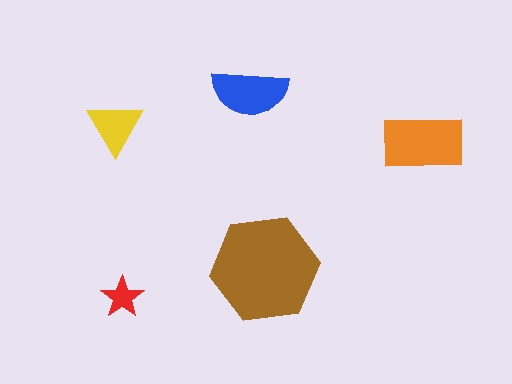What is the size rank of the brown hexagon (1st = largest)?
1st.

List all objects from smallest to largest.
The red star, the yellow triangle, the blue semicircle, the orange rectangle, the brown hexagon.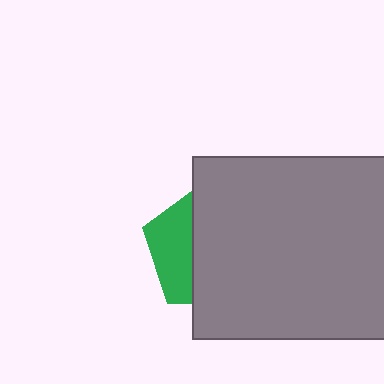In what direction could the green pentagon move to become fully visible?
The green pentagon could move left. That would shift it out from behind the gray rectangle entirely.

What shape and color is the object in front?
The object in front is a gray rectangle.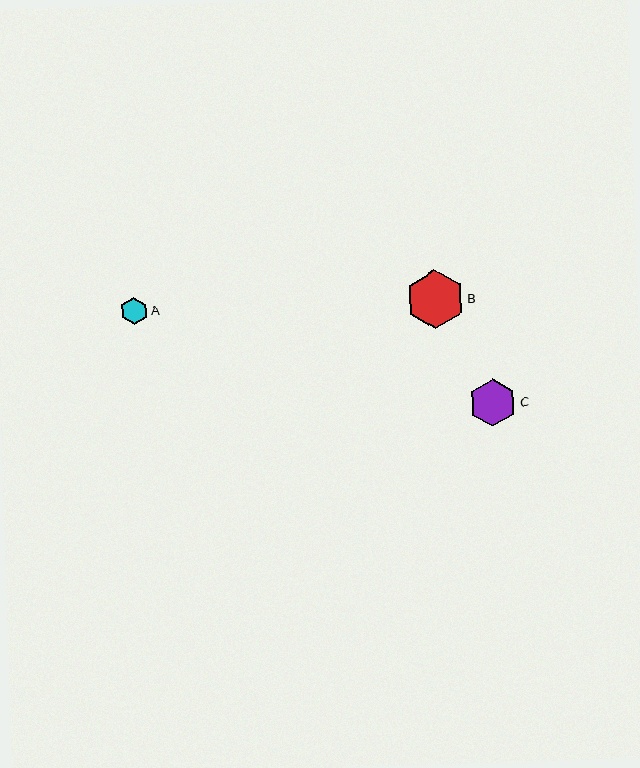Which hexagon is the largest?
Hexagon B is the largest with a size of approximately 59 pixels.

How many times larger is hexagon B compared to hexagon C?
Hexagon B is approximately 1.3 times the size of hexagon C.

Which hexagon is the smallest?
Hexagon A is the smallest with a size of approximately 27 pixels.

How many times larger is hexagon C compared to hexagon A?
Hexagon C is approximately 1.7 times the size of hexagon A.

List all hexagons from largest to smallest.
From largest to smallest: B, C, A.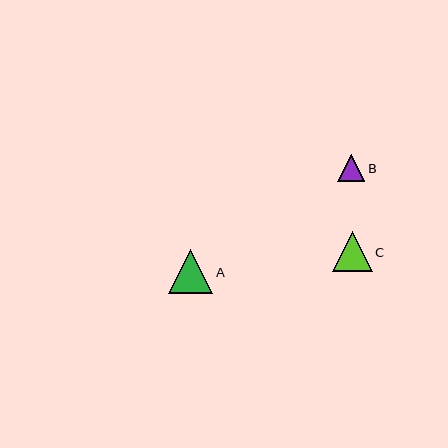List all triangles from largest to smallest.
From largest to smallest: A, C, B.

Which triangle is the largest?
Triangle A is the largest with a size of approximately 45 pixels.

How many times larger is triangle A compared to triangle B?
Triangle A is approximately 1.6 times the size of triangle B.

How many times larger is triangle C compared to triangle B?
Triangle C is approximately 1.5 times the size of triangle B.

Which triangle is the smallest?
Triangle B is the smallest with a size of approximately 27 pixels.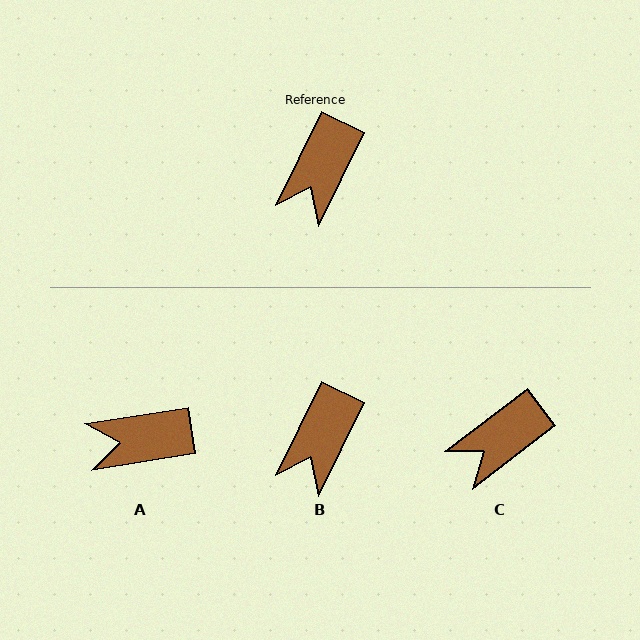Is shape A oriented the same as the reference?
No, it is off by about 55 degrees.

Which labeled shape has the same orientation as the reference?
B.